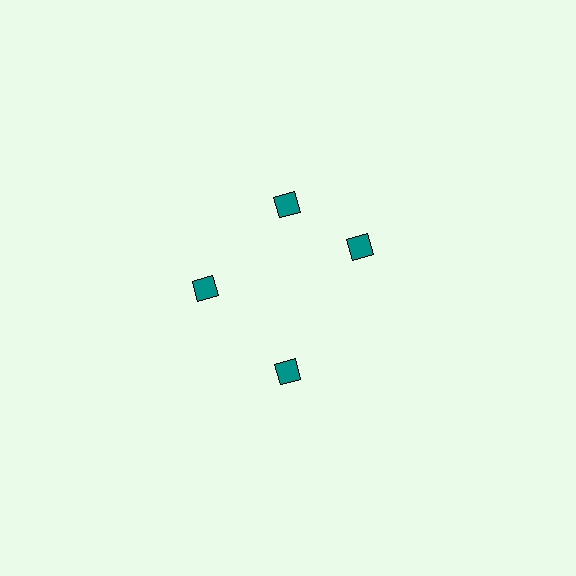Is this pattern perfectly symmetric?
No. The 4 teal diamonds are arranged in a ring, but one element near the 3 o'clock position is rotated out of alignment along the ring, breaking the 4-fold rotational symmetry.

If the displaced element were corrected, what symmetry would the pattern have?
It would have 4-fold rotational symmetry — the pattern would map onto itself every 90 degrees.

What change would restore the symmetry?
The symmetry would be restored by rotating it back into even spacing with its neighbors so that all 4 diamonds sit at equal angles and equal distance from the center.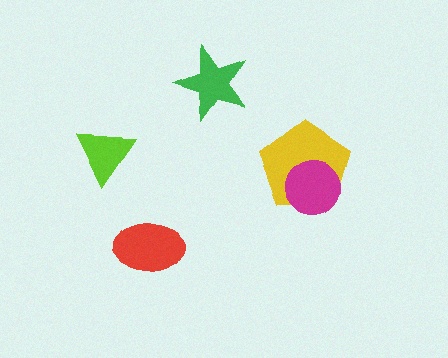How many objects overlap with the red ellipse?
0 objects overlap with the red ellipse.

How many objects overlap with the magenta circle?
1 object overlaps with the magenta circle.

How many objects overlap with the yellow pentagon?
1 object overlaps with the yellow pentagon.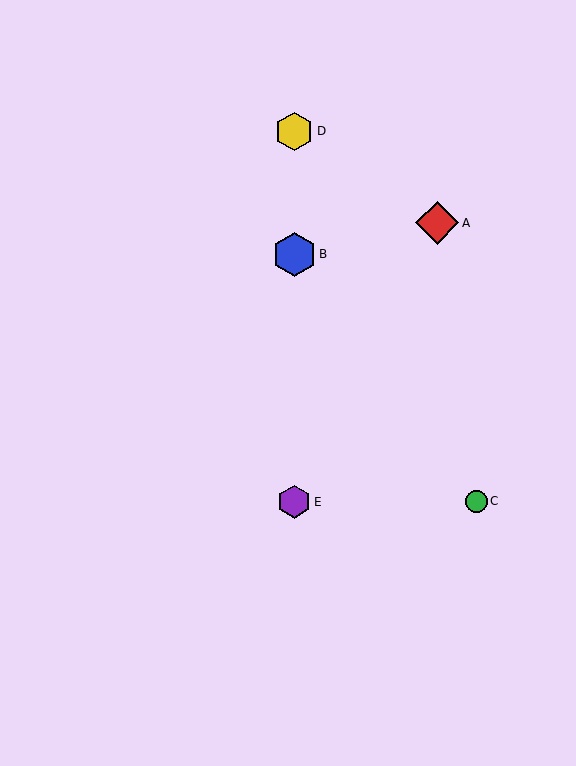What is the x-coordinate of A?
Object A is at x≈437.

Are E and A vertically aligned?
No, E is at x≈294 and A is at x≈437.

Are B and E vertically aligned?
Yes, both are at x≈294.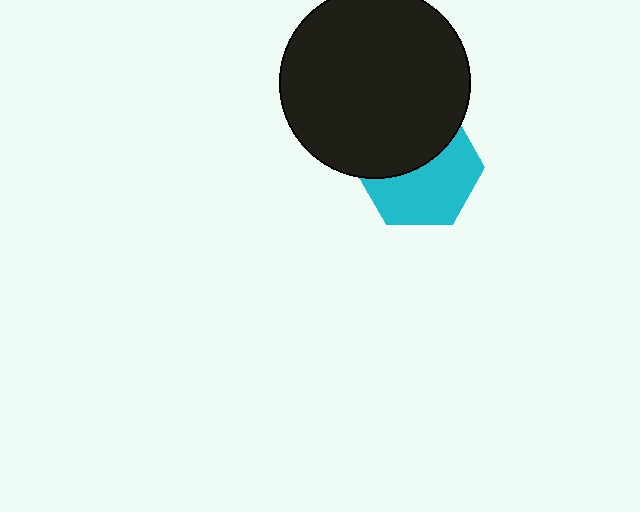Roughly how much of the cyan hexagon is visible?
About half of it is visible (roughly 55%).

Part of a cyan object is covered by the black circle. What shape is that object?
It is a hexagon.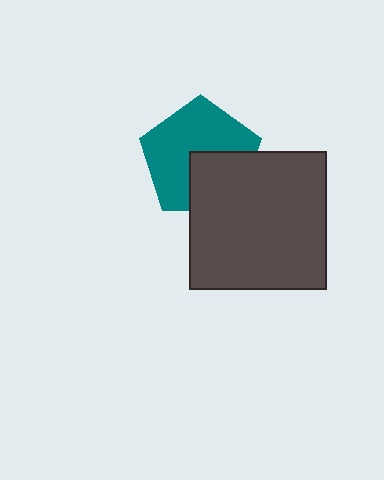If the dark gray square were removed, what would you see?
You would see the complete teal pentagon.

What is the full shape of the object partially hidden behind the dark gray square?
The partially hidden object is a teal pentagon.